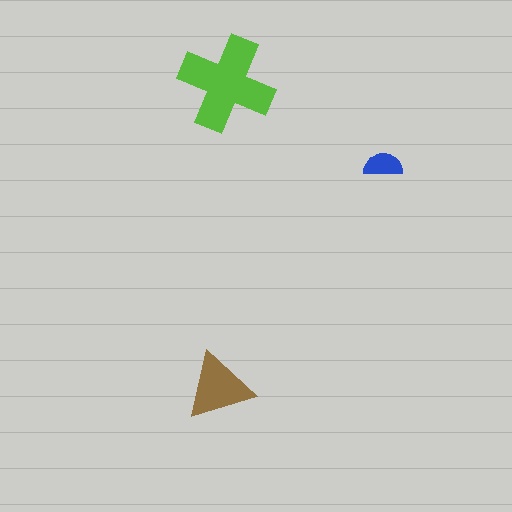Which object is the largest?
The lime cross.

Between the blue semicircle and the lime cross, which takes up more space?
The lime cross.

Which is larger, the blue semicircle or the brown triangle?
The brown triangle.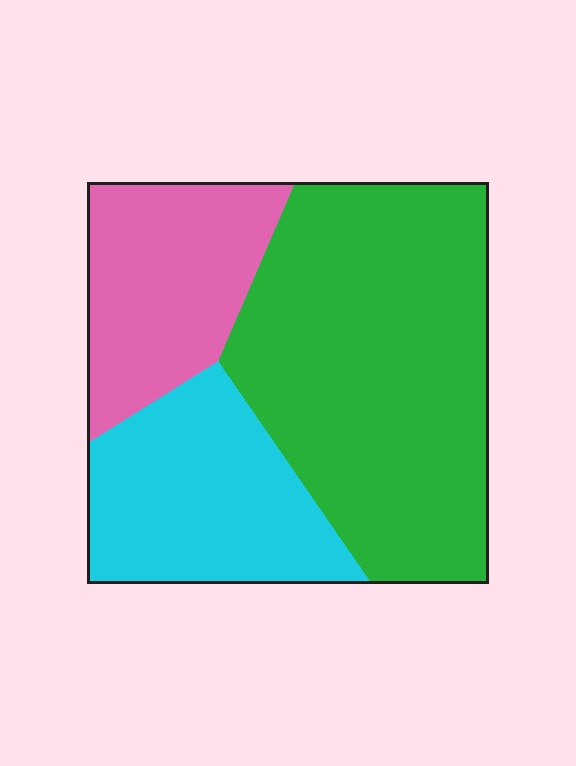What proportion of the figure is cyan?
Cyan takes up between a sixth and a third of the figure.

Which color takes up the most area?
Green, at roughly 50%.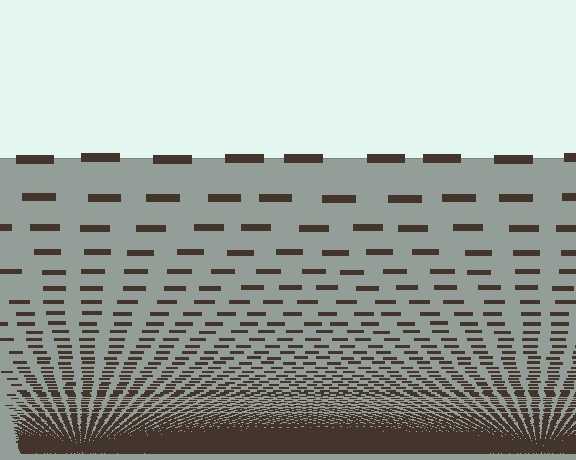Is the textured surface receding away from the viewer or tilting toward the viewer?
The surface appears to tilt toward the viewer. Texture elements get larger and sparser toward the top.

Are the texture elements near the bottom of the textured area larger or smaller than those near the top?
Smaller. The gradient is inverted — elements near the bottom are smaller and denser.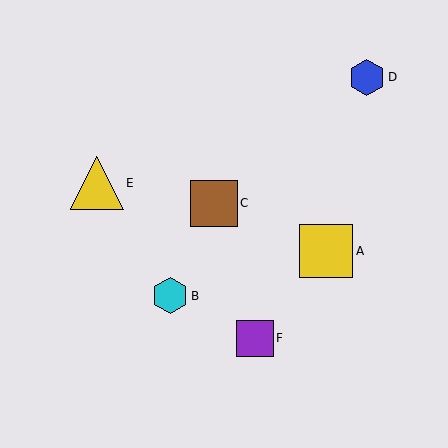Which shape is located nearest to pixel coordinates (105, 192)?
The yellow triangle (labeled E) at (97, 183) is nearest to that location.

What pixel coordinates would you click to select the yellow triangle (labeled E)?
Click at (97, 183) to select the yellow triangle E.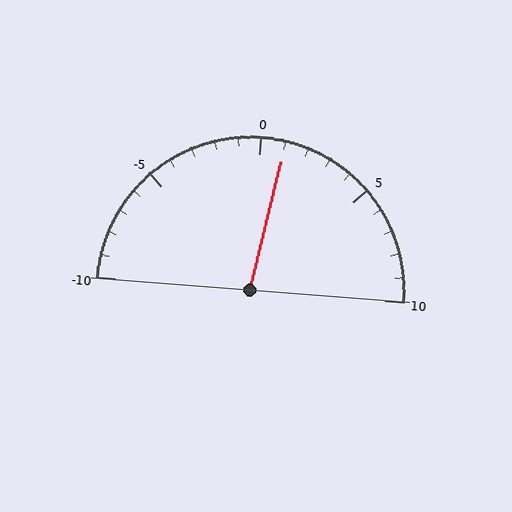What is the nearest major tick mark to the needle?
The nearest major tick mark is 0.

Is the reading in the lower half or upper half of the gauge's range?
The reading is in the upper half of the range (-10 to 10).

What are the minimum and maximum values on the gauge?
The gauge ranges from -10 to 10.